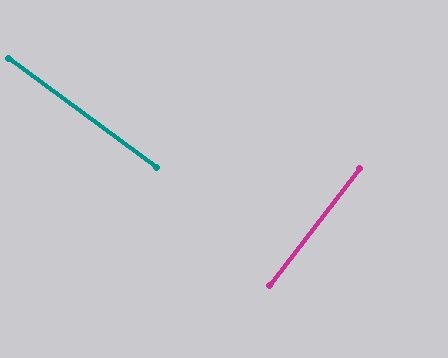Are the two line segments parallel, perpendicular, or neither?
Perpendicular — they meet at approximately 89°.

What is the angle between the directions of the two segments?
Approximately 89 degrees.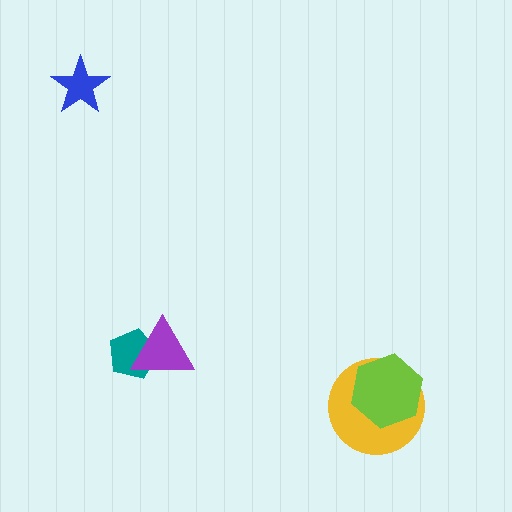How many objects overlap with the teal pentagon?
1 object overlaps with the teal pentagon.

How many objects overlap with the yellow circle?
1 object overlaps with the yellow circle.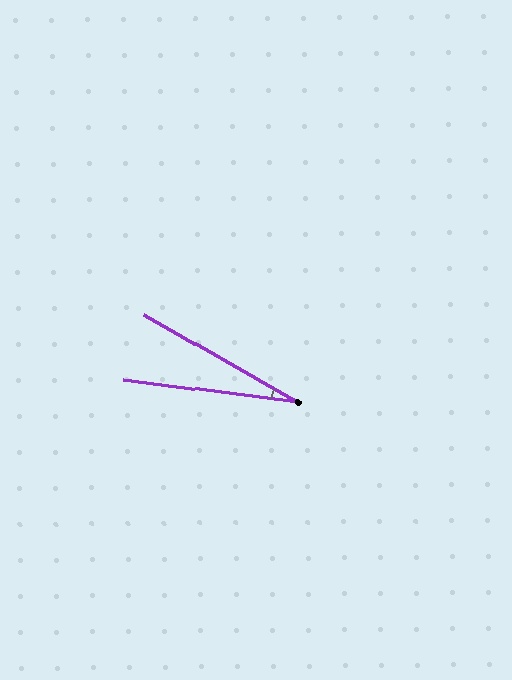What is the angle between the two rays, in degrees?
Approximately 22 degrees.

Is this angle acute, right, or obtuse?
It is acute.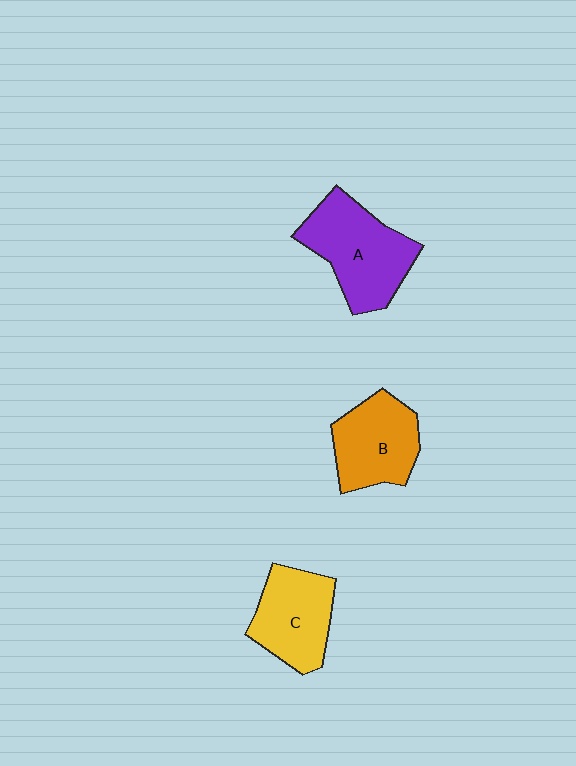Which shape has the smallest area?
Shape C (yellow).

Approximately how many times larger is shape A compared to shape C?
Approximately 1.3 times.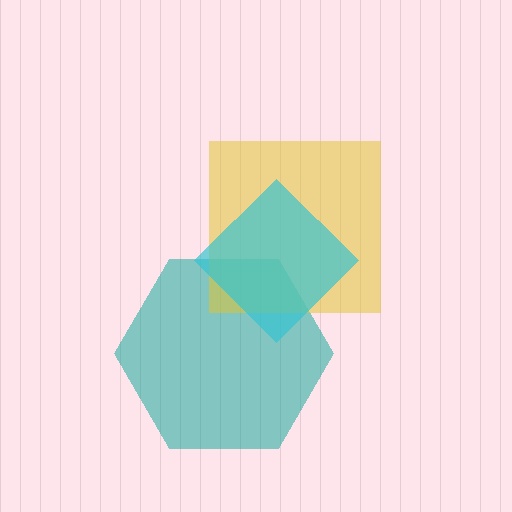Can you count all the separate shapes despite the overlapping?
Yes, there are 3 separate shapes.